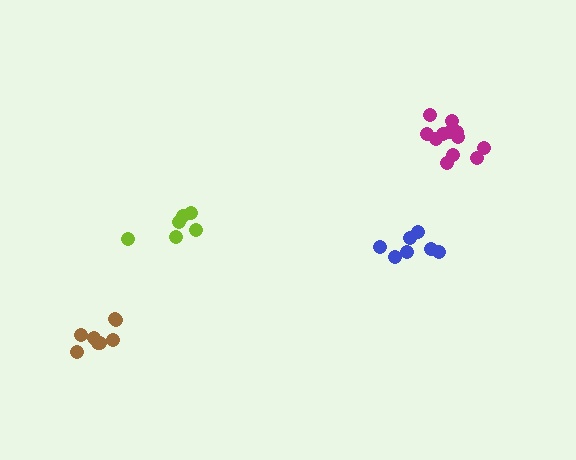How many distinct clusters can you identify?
There are 4 distinct clusters.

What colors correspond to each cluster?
The clusters are colored: blue, lime, magenta, brown.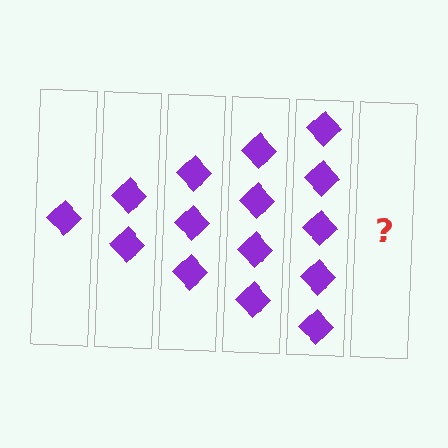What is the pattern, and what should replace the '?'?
The pattern is that each step adds one more diamond. The '?' should be 6 diamonds.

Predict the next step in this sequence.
The next step is 6 diamonds.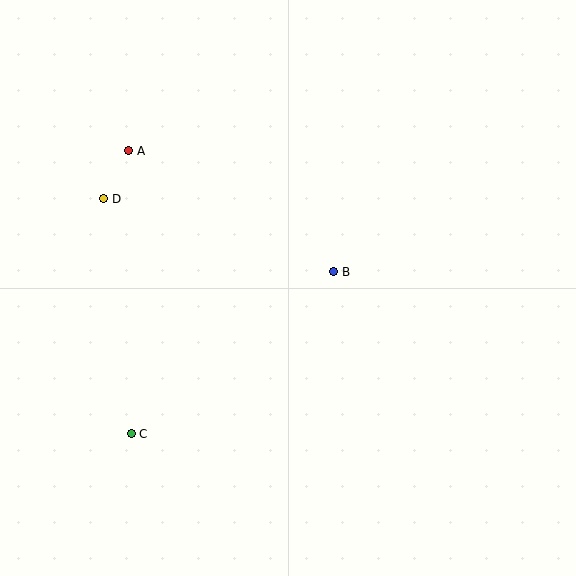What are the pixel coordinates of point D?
Point D is at (104, 199).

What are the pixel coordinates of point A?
Point A is at (129, 151).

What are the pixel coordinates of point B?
Point B is at (334, 272).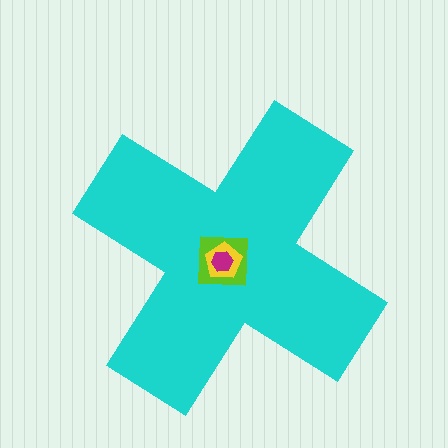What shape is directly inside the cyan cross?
The lime square.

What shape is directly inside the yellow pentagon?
The magenta hexagon.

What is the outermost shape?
The cyan cross.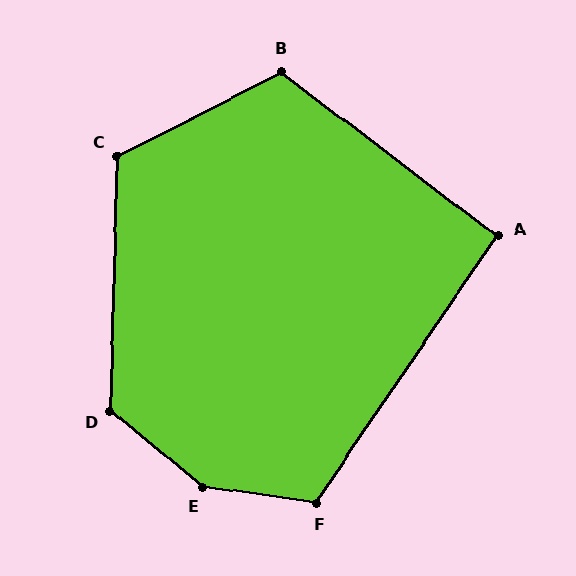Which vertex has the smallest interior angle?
A, at approximately 93 degrees.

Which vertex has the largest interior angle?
E, at approximately 148 degrees.